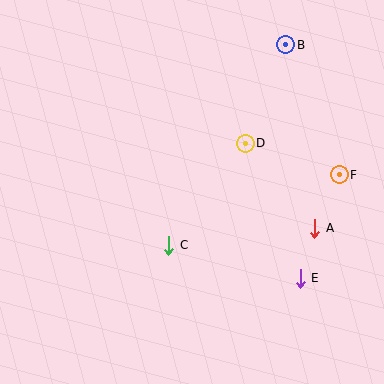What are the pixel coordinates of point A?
Point A is at (315, 228).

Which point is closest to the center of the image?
Point C at (169, 245) is closest to the center.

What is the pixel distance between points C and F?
The distance between C and F is 184 pixels.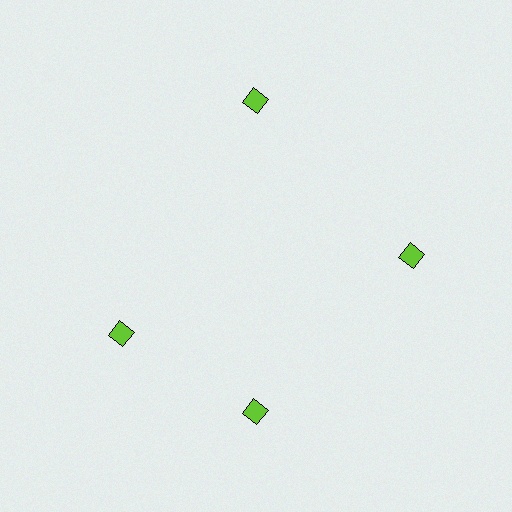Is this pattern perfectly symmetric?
No. The 4 lime diamonds are arranged in a ring, but one element near the 9 o'clock position is rotated out of alignment along the ring, breaking the 4-fold rotational symmetry.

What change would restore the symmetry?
The symmetry would be restored by rotating it back into even spacing with its neighbors so that all 4 diamonds sit at equal angles and equal distance from the center.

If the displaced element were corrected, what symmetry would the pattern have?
It would have 4-fold rotational symmetry — the pattern would map onto itself every 90 degrees.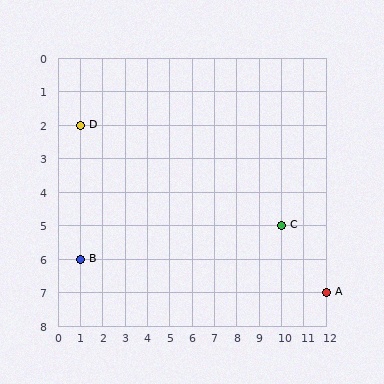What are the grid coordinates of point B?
Point B is at grid coordinates (1, 6).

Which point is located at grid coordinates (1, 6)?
Point B is at (1, 6).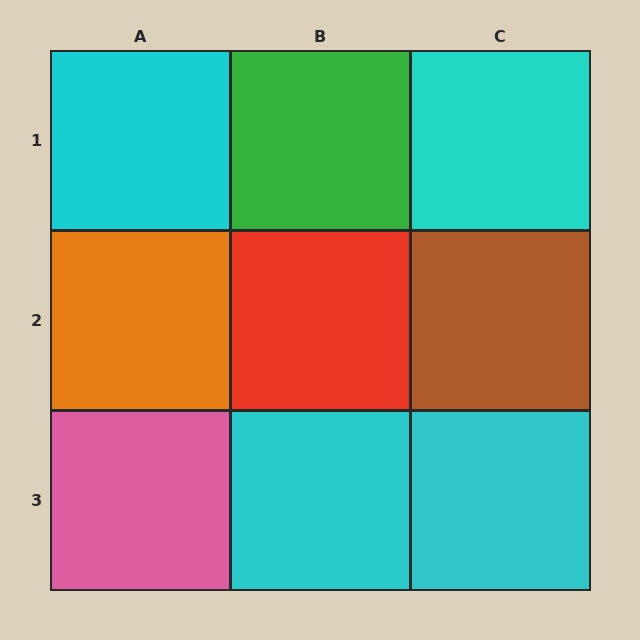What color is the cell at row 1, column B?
Green.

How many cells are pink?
1 cell is pink.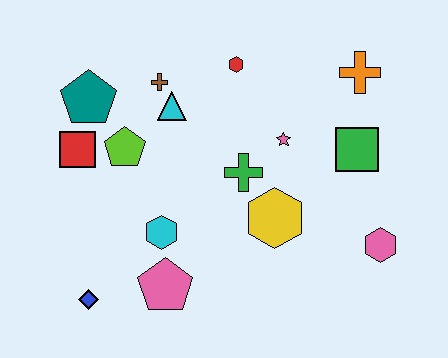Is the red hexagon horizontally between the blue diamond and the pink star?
Yes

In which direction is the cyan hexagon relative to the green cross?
The cyan hexagon is to the left of the green cross.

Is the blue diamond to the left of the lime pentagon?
Yes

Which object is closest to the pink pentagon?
The cyan hexagon is closest to the pink pentagon.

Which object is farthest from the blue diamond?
The orange cross is farthest from the blue diamond.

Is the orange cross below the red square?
No